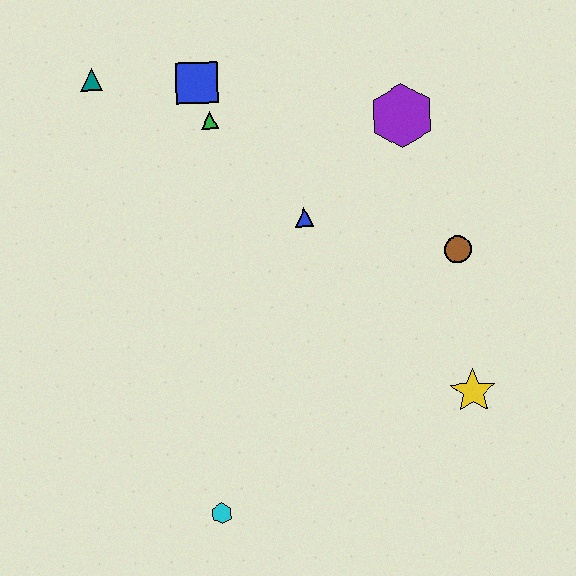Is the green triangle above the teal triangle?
No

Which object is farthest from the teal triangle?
The yellow star is farthest from the teal triangle.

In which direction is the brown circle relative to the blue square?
The brown circle is to the right of the blue square.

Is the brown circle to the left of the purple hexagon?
No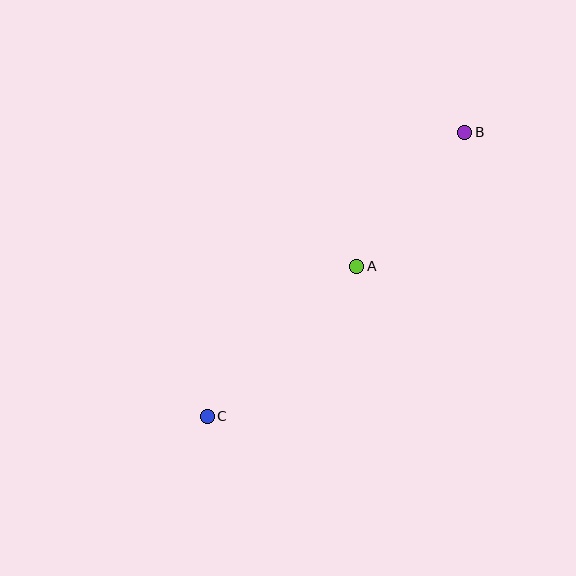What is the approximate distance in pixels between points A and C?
The distance between A and C is approximately 212 pixels.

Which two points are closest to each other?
Points A and B are closest to each other.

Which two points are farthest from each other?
Points B and C are farthest from each other.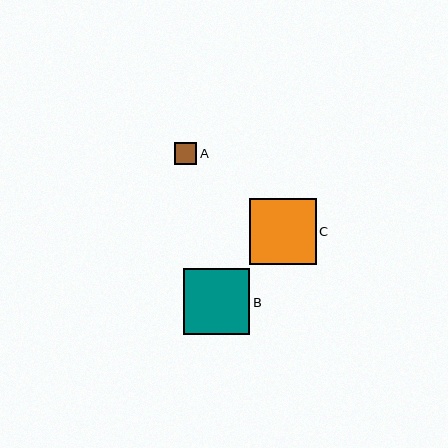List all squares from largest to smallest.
From largest to smallest: C, B, A.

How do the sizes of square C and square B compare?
Square C and square B are approximately the same size.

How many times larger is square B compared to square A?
Square B is approximately 3.0 times the size of square A.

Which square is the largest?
Square C is the largest with a size of approximately 66 pixels.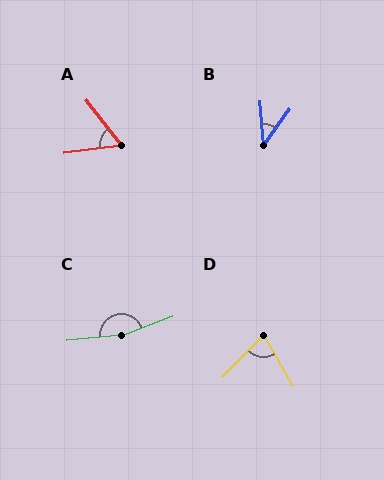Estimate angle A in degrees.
Approximately 59 degrees.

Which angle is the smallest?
B, at approximately 41 degrees.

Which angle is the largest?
C, at approximately 165 degrees.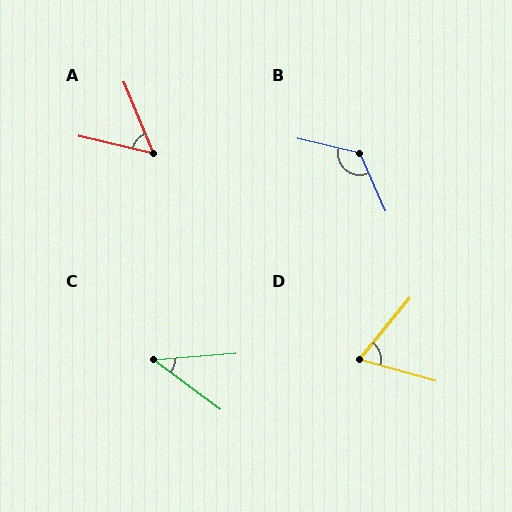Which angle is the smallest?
C, at approximately 41 degrees.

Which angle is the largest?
B, at approximately 127 degrees.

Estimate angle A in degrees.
Approximately 54 degrees.